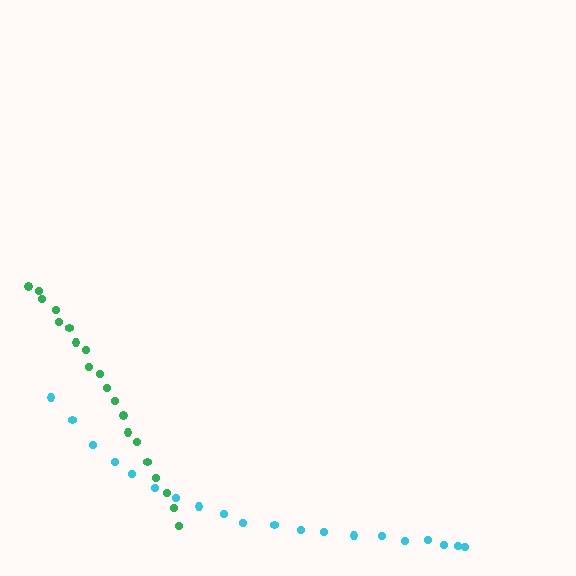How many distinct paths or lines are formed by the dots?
There are 2 distinct paths.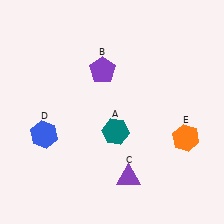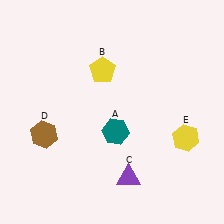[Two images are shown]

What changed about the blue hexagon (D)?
In Image 1, D is blue. In Image 2, it changed to brown.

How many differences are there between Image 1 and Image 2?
There are 3 differences between the two images.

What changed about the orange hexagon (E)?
In Image 1, E is orange. In Image 2, it changed to yellow.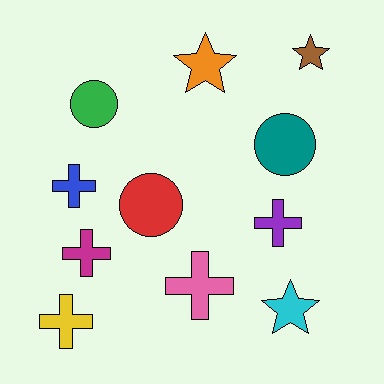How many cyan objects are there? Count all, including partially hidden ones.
There is 1 cyan object.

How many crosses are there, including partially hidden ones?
There are 5 crosses.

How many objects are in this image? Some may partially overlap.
There are 11 objects.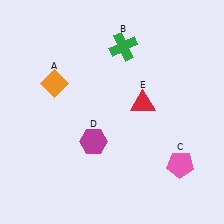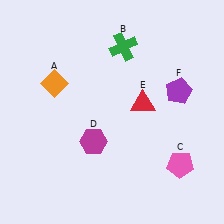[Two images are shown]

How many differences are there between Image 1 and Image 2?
There is 1 difference between the two images.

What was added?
A purple pentagon (F) was added in Image 2.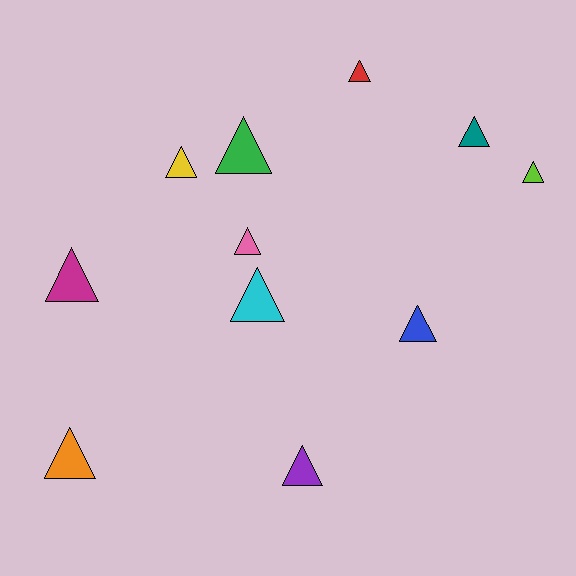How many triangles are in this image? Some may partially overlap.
There are 11 triangles.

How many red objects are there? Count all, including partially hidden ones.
There is 1 red object.